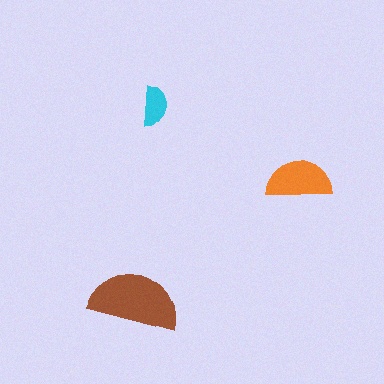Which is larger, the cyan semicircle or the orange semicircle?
The orange one.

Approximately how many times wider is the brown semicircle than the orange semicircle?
About 1.5 times wider.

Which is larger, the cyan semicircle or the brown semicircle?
The brown one.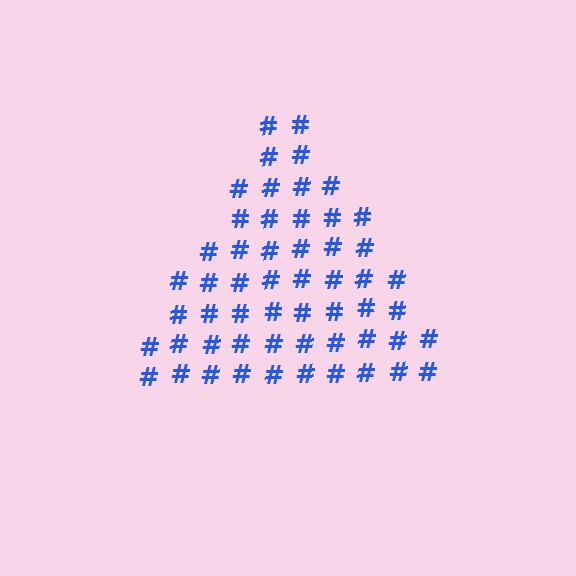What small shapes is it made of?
It is made of small hash symbols.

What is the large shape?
The large shape is a triangle.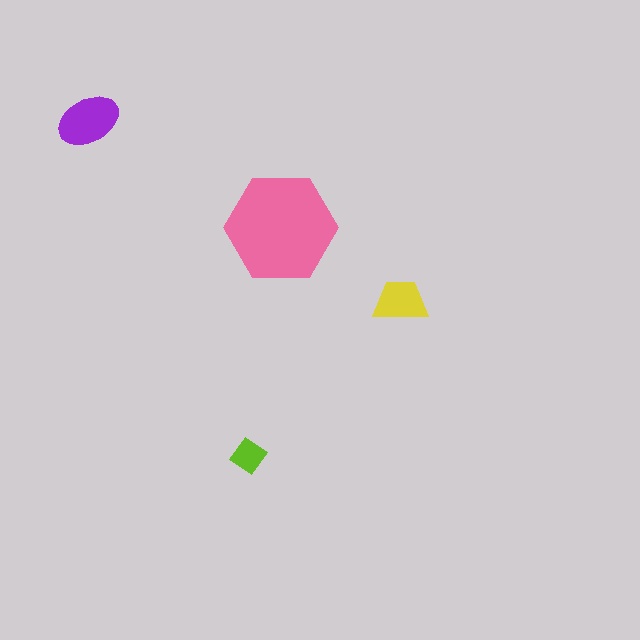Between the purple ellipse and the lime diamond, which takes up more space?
The purple ellipse.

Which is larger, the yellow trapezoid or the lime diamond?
The yellow trapezoid.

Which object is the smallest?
The lime diamond.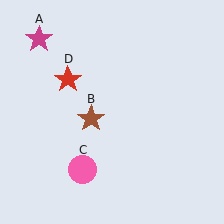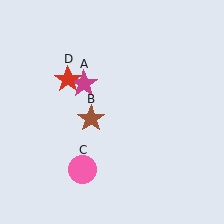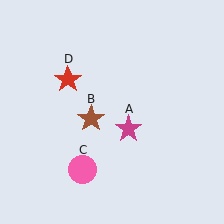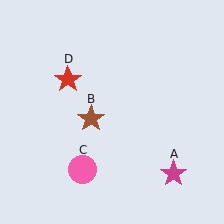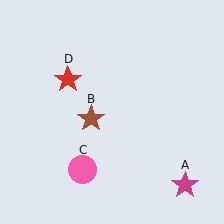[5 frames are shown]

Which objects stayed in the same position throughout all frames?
Brown star (object B) and pink circle (object C) and red star (object D) remained stationary.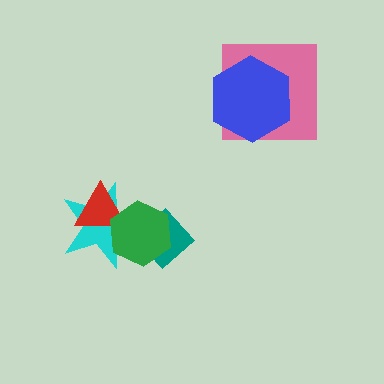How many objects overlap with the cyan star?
3 objects overlap with the cyan star.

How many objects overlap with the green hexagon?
3 objects overlap with the green hexagon.